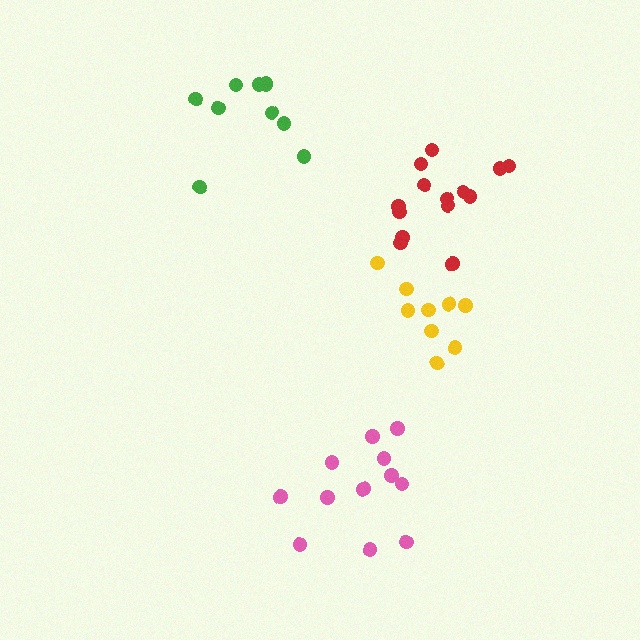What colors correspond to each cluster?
The clusters are colored: green, pink, red, yellow.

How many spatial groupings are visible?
There are 4 spatial groupings.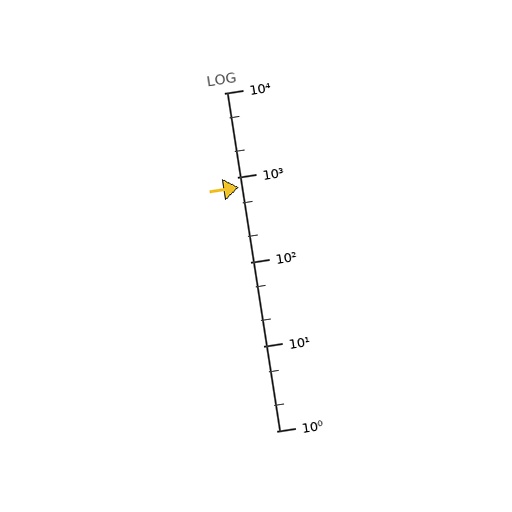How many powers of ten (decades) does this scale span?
The scale spans 4 decades, from 1 to 10000.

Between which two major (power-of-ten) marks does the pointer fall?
The pointer is between 100 and 1000.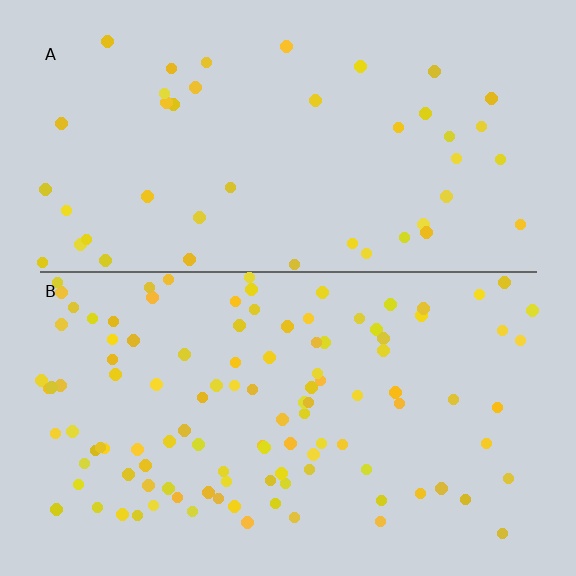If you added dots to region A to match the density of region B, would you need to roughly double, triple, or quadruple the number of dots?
Approximately triple.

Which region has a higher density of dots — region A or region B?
B (the bottom).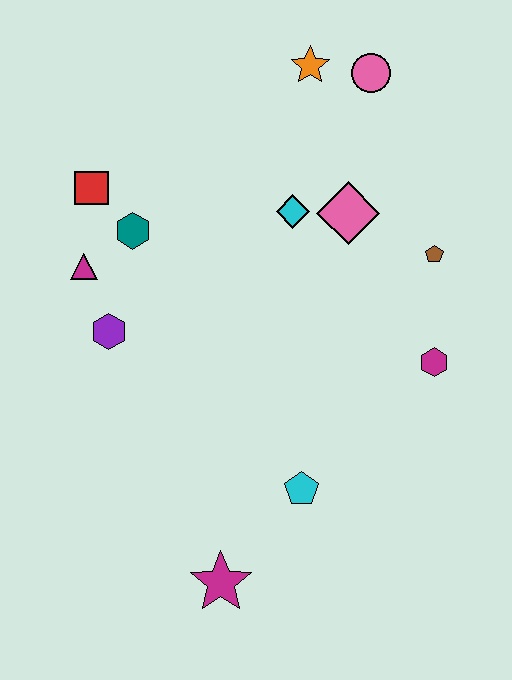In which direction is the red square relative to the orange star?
The red square is to the left of the orange star.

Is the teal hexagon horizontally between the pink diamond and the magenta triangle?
Yes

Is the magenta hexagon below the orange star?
Yes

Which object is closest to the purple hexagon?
The magenta triangle is closest to the purple hexagon.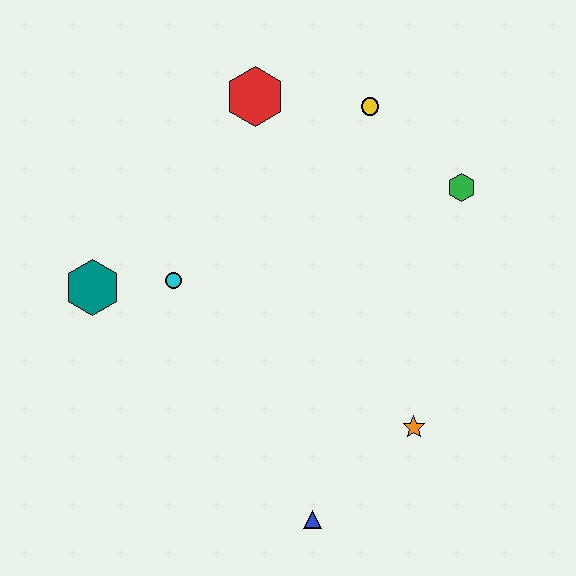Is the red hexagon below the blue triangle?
No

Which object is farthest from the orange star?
The red hexagon is farthest from the orange star.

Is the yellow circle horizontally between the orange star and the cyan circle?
Yes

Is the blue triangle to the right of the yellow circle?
No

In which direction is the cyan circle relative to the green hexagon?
The cyan circle is to the left of the green hexagon.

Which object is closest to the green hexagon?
The yellow circle is closest to the green hexagon.